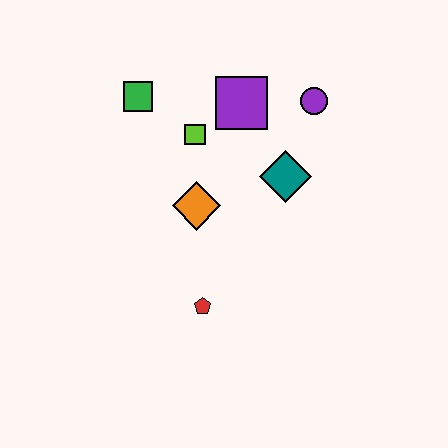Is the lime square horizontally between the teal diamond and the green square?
Yes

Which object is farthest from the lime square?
The red pentagon is farthest from the lime square.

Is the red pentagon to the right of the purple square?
No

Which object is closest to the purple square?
The lime square is closest to the purple square.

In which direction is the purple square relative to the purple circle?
The purple square is to the left of the purple circle.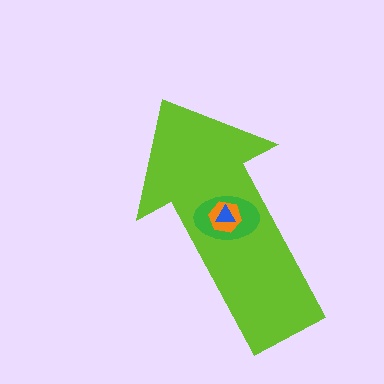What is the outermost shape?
The lime arrow.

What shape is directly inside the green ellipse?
The orange hexagon.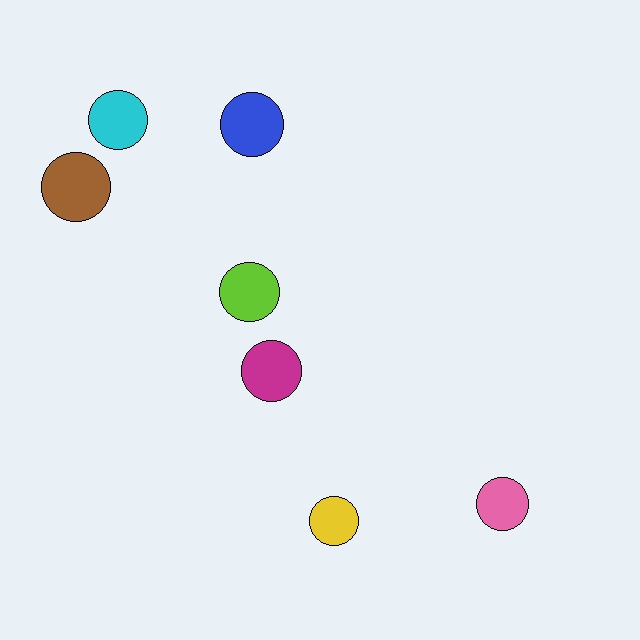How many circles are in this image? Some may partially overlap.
There are 7 circles.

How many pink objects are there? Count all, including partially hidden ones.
There is 1 pink object.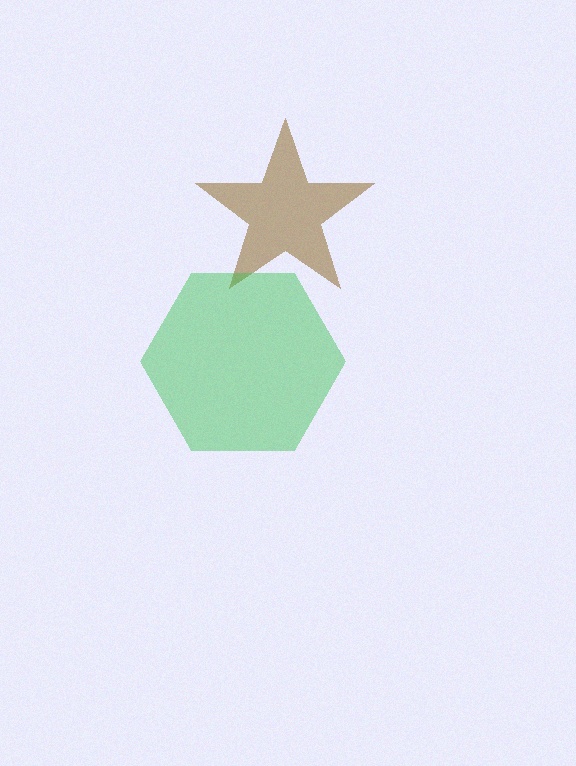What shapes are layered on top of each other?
The layered shapes are: a brown star, a green hexagon.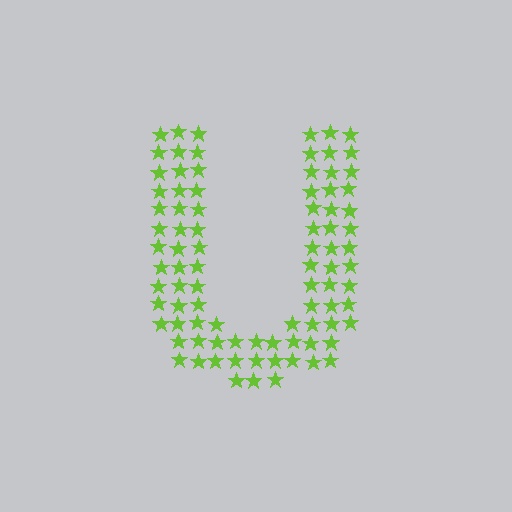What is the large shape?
The large shape is the letter U.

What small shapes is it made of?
It is made of small stars.